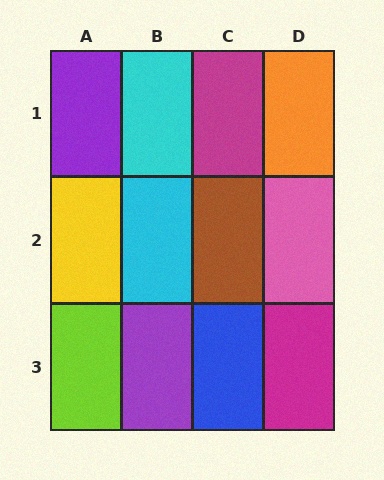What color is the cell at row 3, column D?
Magenta.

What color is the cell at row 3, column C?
Blue.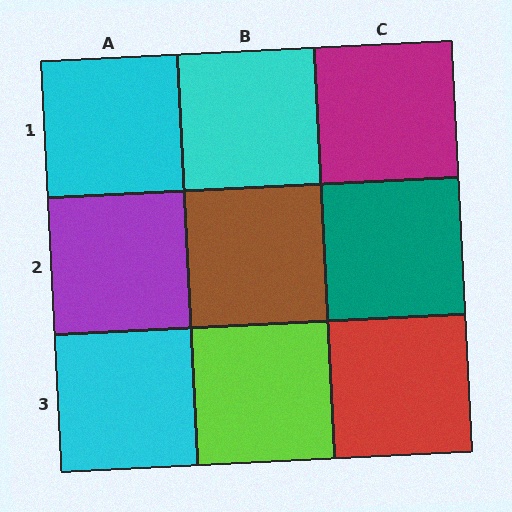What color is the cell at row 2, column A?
Purple.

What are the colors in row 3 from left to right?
Cyan, lime, red.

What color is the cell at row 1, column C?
Magenta.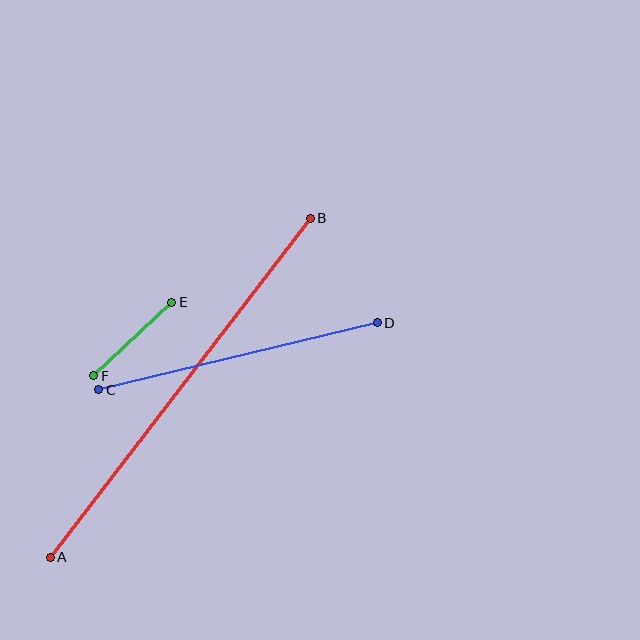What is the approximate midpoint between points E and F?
The midpoint is at approximately (133, 339) pixels.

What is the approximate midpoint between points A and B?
The midpoint is at approximately (180, 388) pixels.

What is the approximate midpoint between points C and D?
The midpoint is at approximately (238, 356) pixels.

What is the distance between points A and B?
The distance is approximately 428 pixels.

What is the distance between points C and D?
The distance is approximately 287 pixels.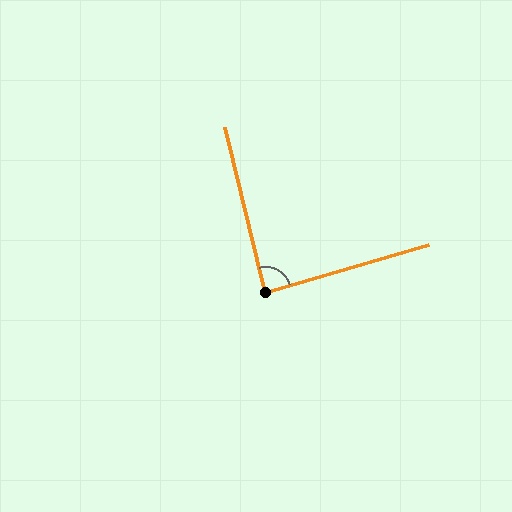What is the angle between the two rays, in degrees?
Approximately 87 degrees.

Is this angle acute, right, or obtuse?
It is approximately a right angle.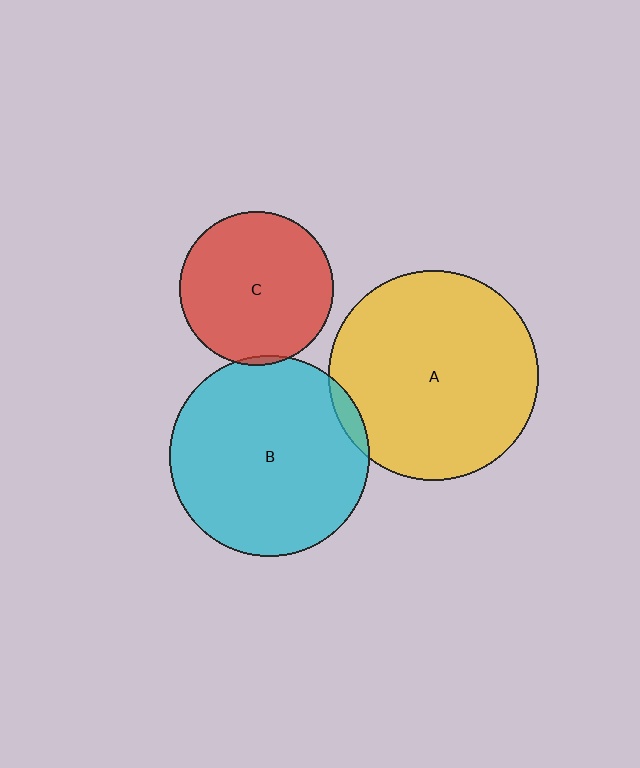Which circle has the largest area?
Circle A (yellow).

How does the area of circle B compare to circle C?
Approximately 1.7 times.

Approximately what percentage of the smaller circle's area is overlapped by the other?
Approximately 5%.